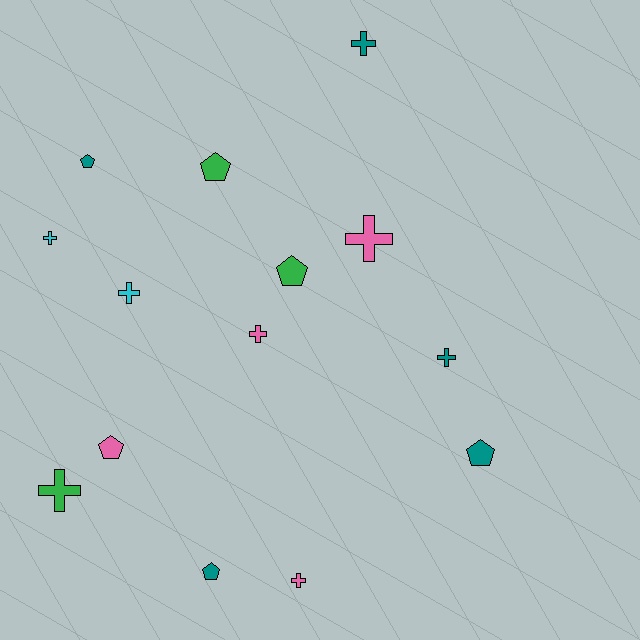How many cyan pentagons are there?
There are no cyan pentagons.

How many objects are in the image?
There are 14 objects.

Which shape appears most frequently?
Cross, with 8 objects.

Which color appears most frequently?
Teal, with 5 objects.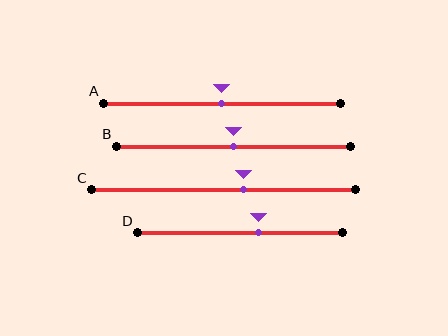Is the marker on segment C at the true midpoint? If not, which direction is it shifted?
No, the marker on segment C is shifted to the right by about 8% of the segment length.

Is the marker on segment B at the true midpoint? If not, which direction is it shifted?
Yes, the marker on segment B is at the true midpoint.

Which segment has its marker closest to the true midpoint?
Segment A has its marker closest to the true midpoint.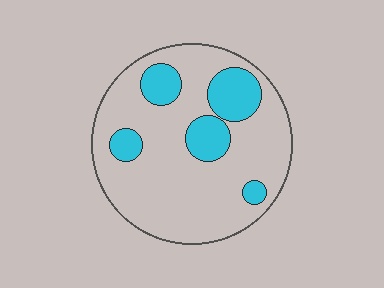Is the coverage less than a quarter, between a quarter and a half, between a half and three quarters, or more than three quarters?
Less than a quarter.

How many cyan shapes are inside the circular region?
5.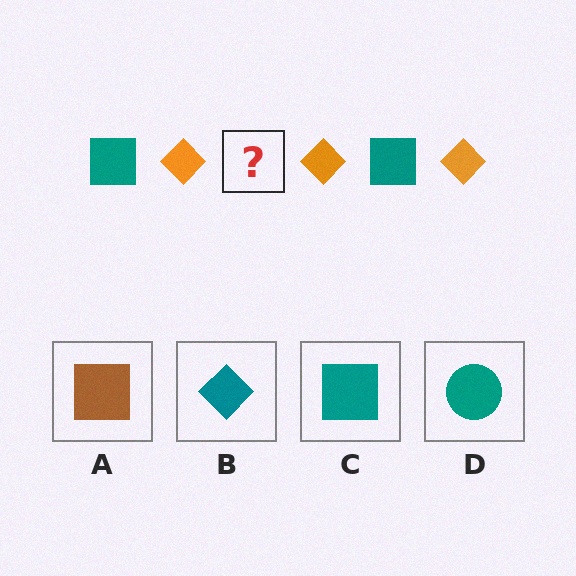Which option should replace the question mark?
Option C.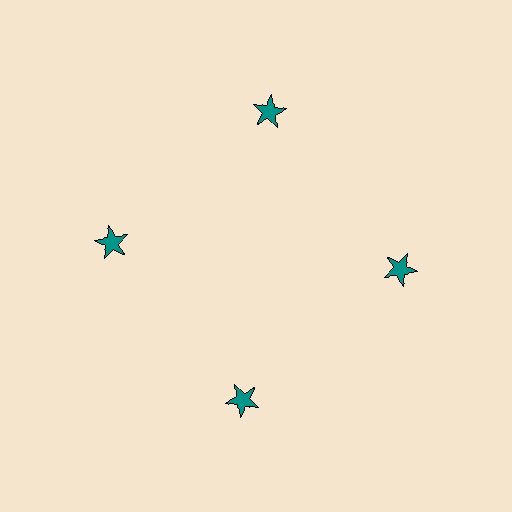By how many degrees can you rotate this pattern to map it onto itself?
The pattern maps onto itself every 90 degrees of rotation.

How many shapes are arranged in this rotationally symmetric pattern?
There are 4 shapes, arranged in 4 groups of 1.